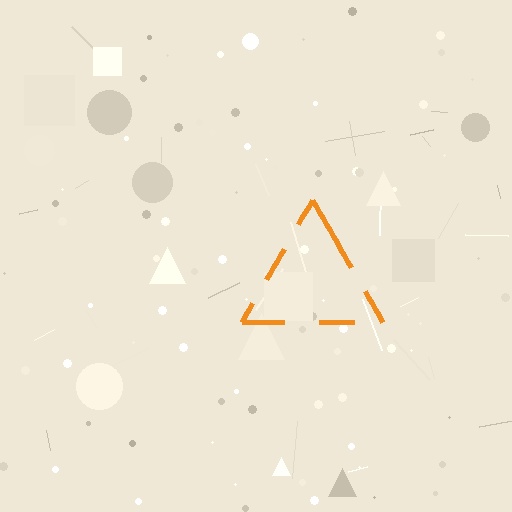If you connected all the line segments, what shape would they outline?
They would outline a triangle.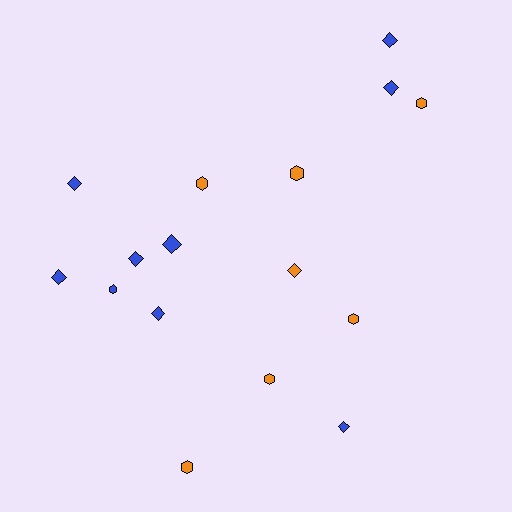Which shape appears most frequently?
Diamond, with 9 objects.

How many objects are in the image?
There are 16 objects.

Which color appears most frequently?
Blue, with 9 objects.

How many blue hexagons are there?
There is 1 blue hexagon.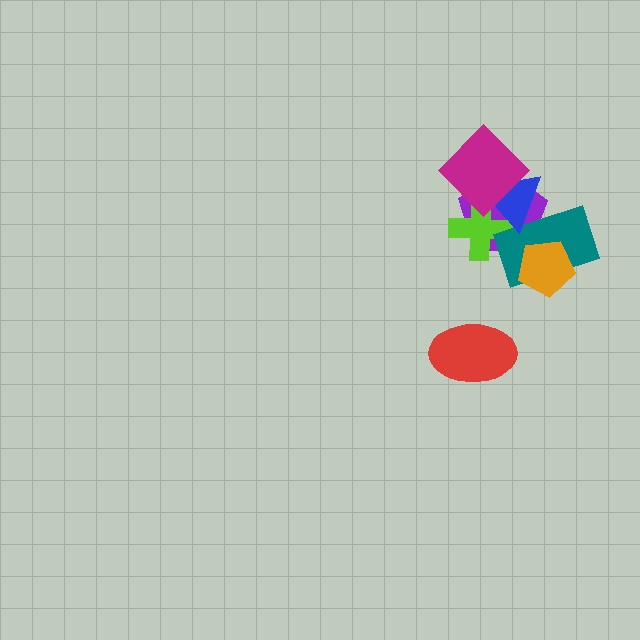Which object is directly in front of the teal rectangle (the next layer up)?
The blue triangle is directly in front of the teal rectangle.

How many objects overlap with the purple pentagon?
4 objects overlap with the purple pentagon.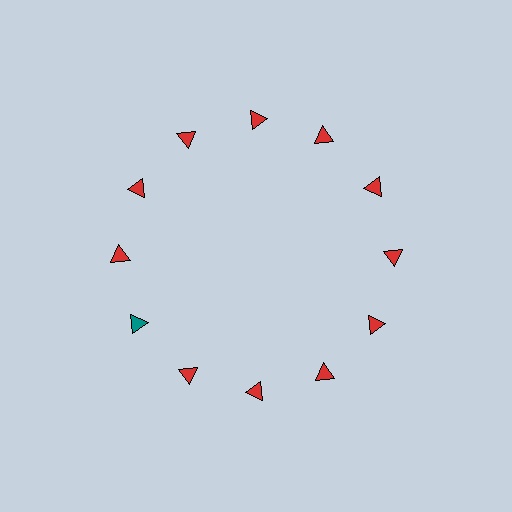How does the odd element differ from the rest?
It has a different color: teal instead of red.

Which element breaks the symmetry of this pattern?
The teal triangle at roughly the 8 o'clock position breaks the symmetry. All other shapes are red triangles.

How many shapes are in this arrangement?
There are 12 shapes arranged in a ring pattern.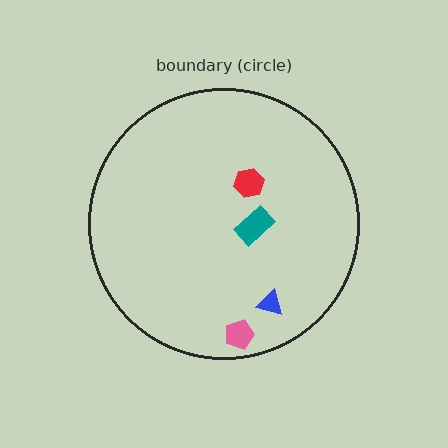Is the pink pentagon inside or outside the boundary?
Inside.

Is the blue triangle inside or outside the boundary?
Inside.